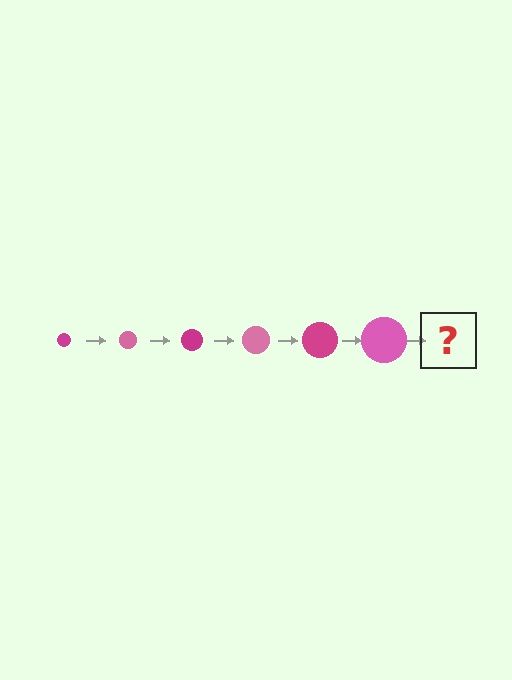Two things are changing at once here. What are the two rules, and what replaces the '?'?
The two rules are that the circle grows larger each step and the color cycles through magenta and pink. The '?' should be a magenta circle, larger than the previous one.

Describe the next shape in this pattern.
It should be a magenta circle, larger than the previous one.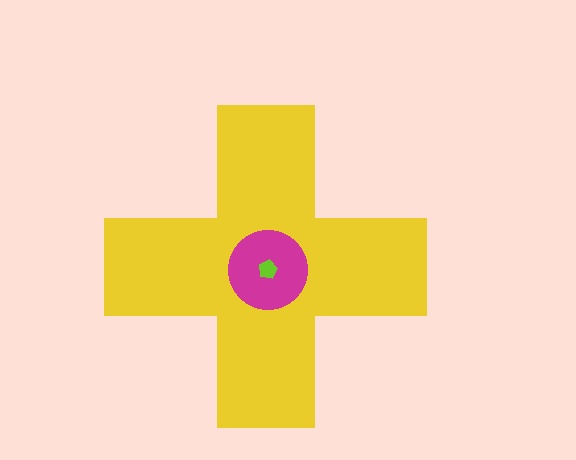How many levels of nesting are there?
3.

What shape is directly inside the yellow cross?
The magenta circle.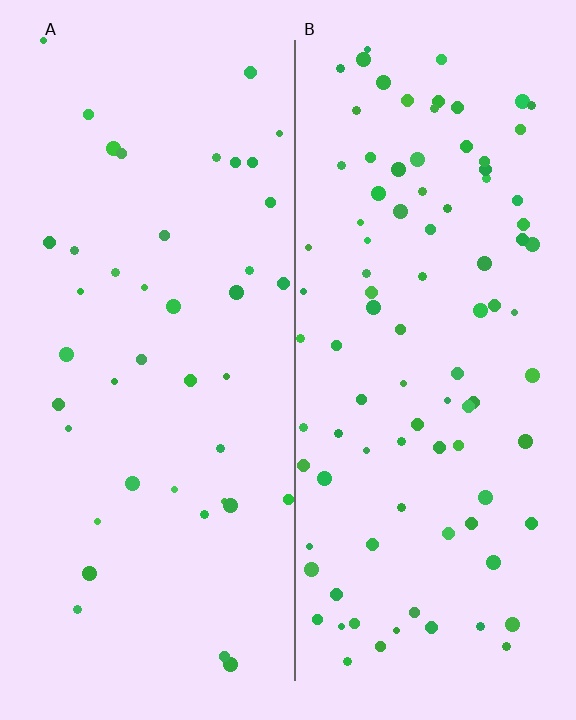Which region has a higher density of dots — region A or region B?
B (the right).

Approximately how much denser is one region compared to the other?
Approximately 2.2× — region B over region A.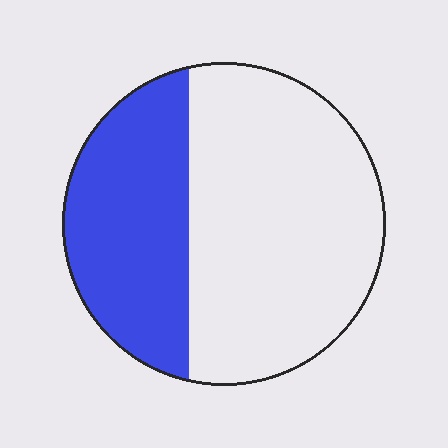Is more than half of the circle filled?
No.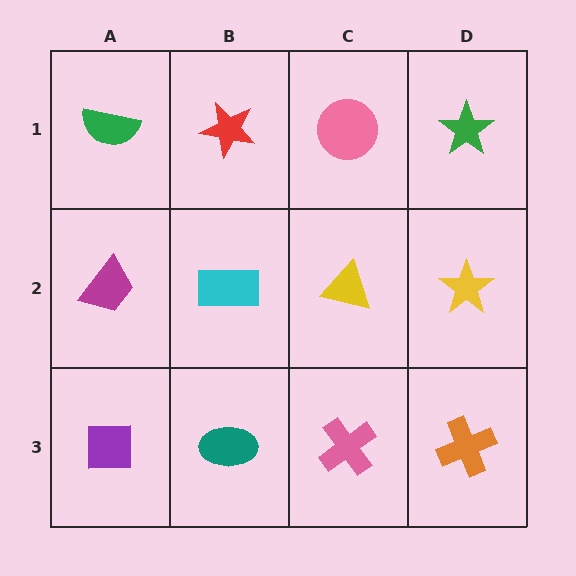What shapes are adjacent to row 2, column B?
A red star (row 1, column B), a teal ellipse (row 3, column B), a magenta trapezoid (row 2, column A), a yellow triangle (row 2, column C).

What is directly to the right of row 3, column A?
A teal ellipse.